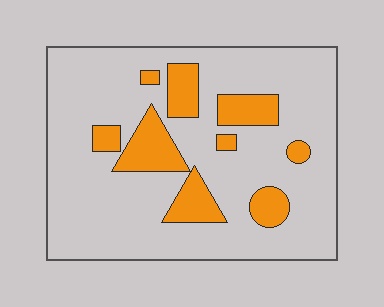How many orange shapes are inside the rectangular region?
9.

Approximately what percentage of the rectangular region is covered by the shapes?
Approximately 20%.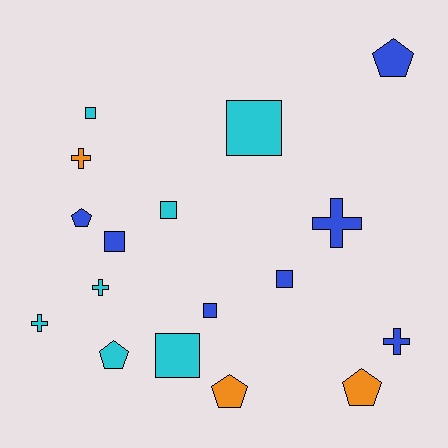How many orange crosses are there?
There is 1 orange cross.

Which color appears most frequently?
Blue, with 7 objects.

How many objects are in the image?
There are 17 objects.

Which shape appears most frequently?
Square, with 7 objects.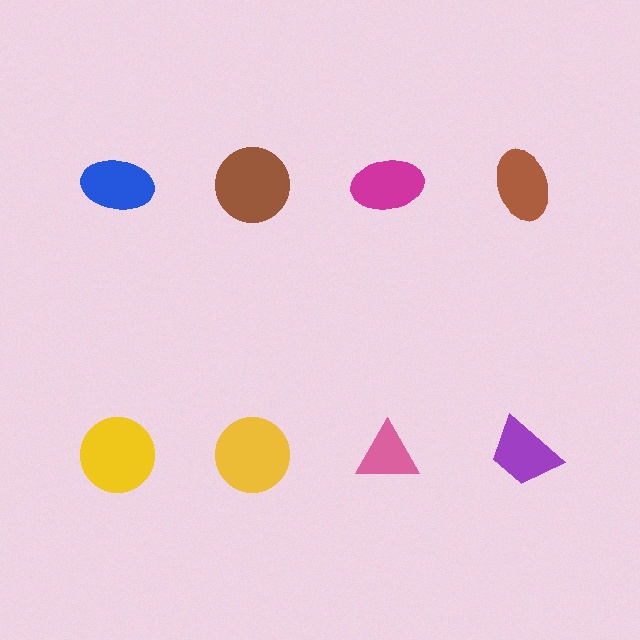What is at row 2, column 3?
A pink triangle.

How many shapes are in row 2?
4 shapes.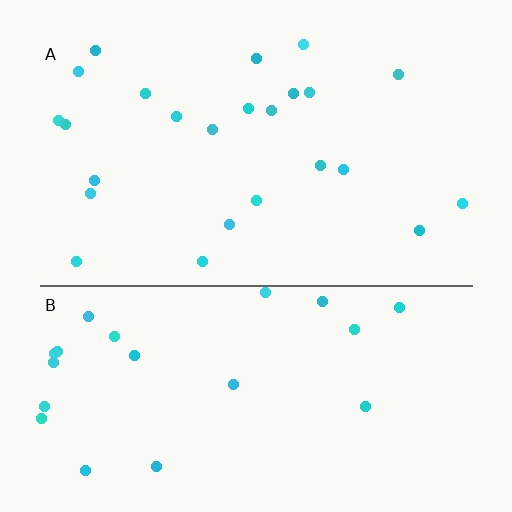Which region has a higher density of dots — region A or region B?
A (the top).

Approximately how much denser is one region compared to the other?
Approximately 1.1× — region A over region B.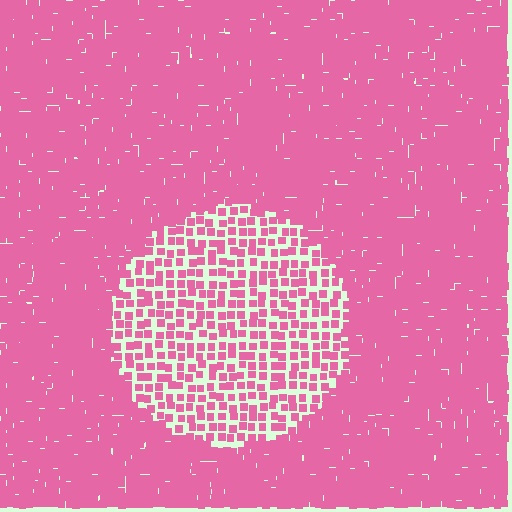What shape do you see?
I see a circle.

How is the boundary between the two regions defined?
The boundary is defined by a change in element density (approximately 2.4x ratio). All elements are the same color, size, and shape.